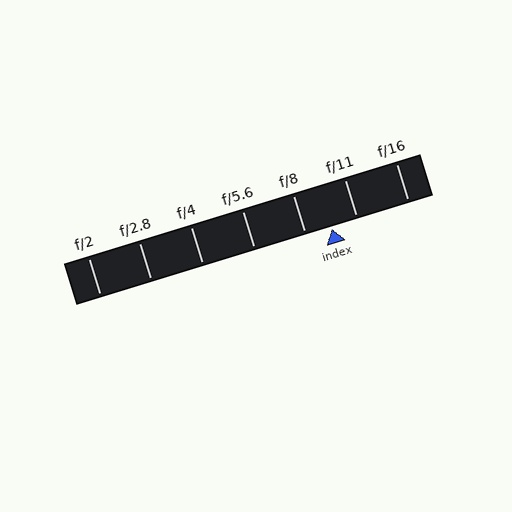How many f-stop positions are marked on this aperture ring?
There are 7 f-stop positions marked.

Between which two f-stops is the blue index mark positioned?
The index mark is between f/8 and f/11.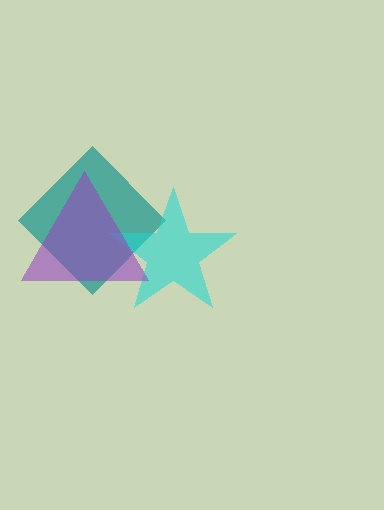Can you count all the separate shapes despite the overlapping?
Yes, there are 3 separate shapes.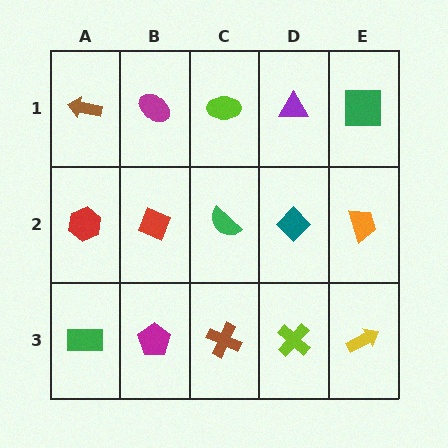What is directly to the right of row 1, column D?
A green square.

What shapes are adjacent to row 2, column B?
A magenta ellipse (row 1, column B), a magenta pentagon (row 3, column B), a red hexagon (row 2, column A), a green semicircle (row 2, column C).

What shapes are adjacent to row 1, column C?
A green semicircle (row 2, column C), a magenta ellipse (row 1, column B), a purple triangle (row 1, column D).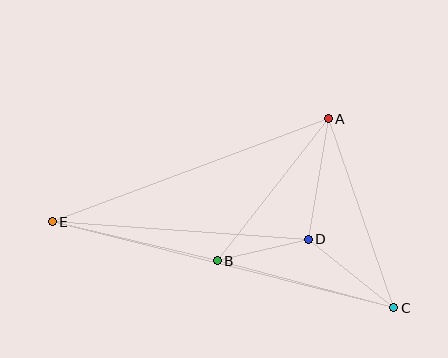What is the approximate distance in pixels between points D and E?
The distance between D and E is approximately 257 pixels.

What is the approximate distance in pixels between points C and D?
The distance between C and D is approximately 110 pixels.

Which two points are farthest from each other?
Points C and E are farthest from each other.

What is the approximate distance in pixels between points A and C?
The distance between A and C is approximately 200 pixels.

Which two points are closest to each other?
Points B and D are closest to each other.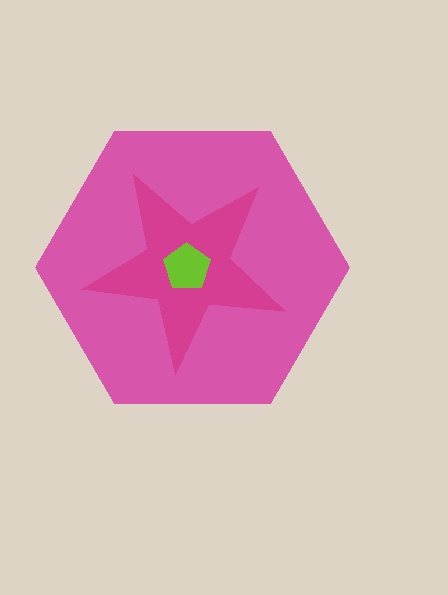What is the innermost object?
The lime pentagon.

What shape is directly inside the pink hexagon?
The magenta star.